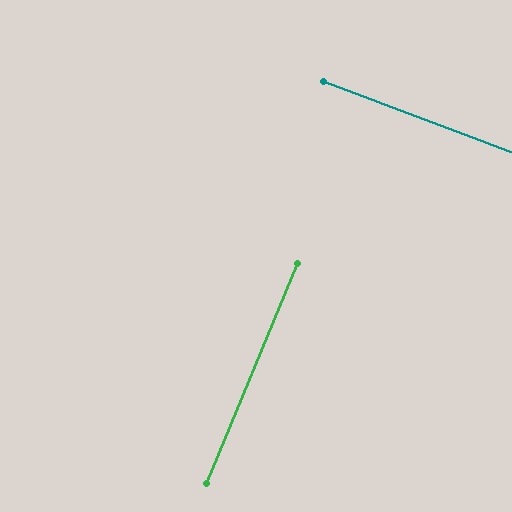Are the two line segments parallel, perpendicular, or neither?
Perpendicular — they meet at approximately 88°.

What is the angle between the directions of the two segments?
Approximately 88 degrees.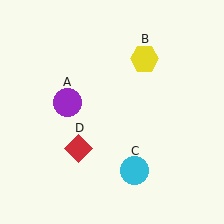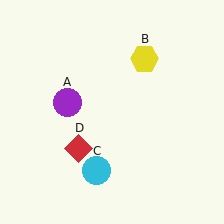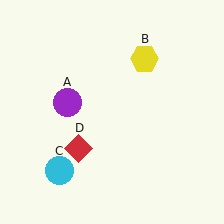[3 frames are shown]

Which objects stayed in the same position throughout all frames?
Purple circle (object A) and yellow hexagon (object B) and red diamond (object D) remained stationary.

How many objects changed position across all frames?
1 object changed position: cyan circle (object C).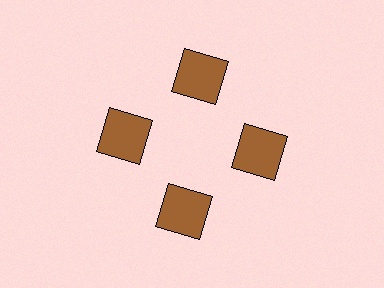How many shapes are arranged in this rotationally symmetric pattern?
There are 4 shapes, arranged in 4 groups of 1.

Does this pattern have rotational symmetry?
Yes, this pattern has 4-fold rotational symmetry. It looks the same after rotating 90 degrees around the center.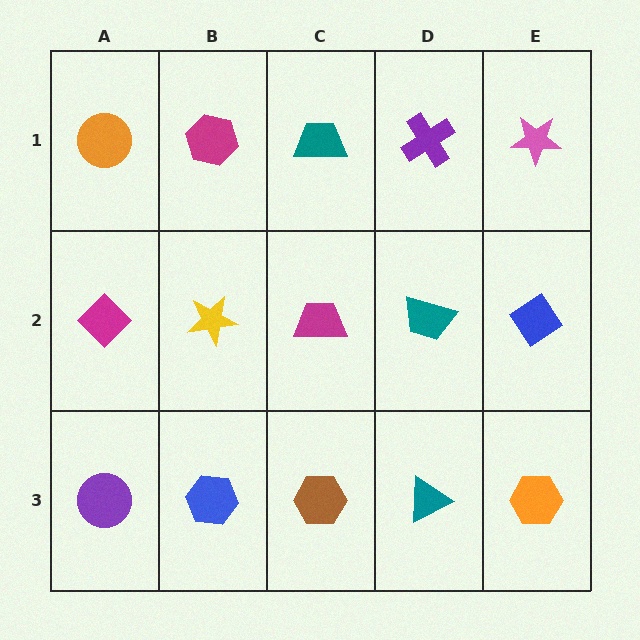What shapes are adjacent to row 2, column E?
A pink star (row 1, column E), an orange hexagon (row 3, column E), a teal trapezoid (row 2, column D).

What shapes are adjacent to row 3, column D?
A teal trapezoid (row 2, column D), a brown hexagon (row 3, column C), an orange hexagon (row 3, column E).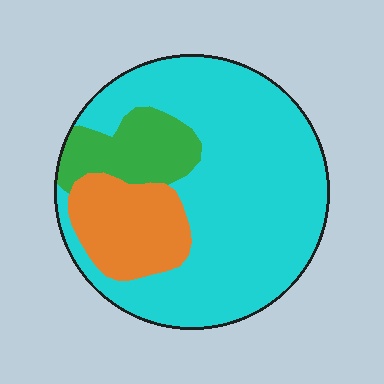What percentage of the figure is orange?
Orange covers about 15% of the figure.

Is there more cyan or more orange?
Cyan.